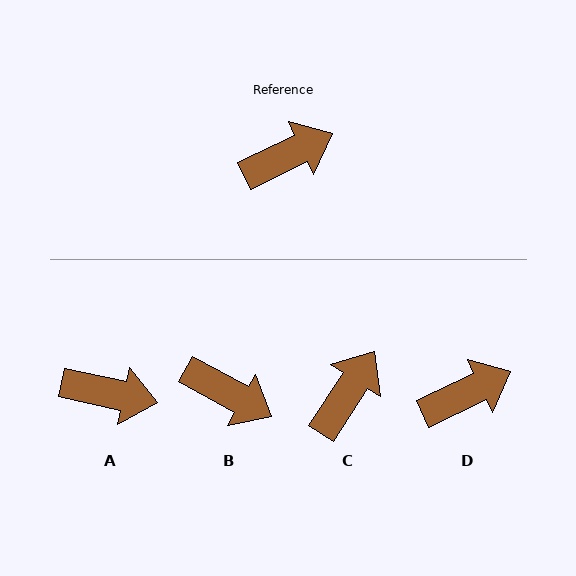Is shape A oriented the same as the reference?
No, it is off by about 38 degrees.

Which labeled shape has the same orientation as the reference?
D.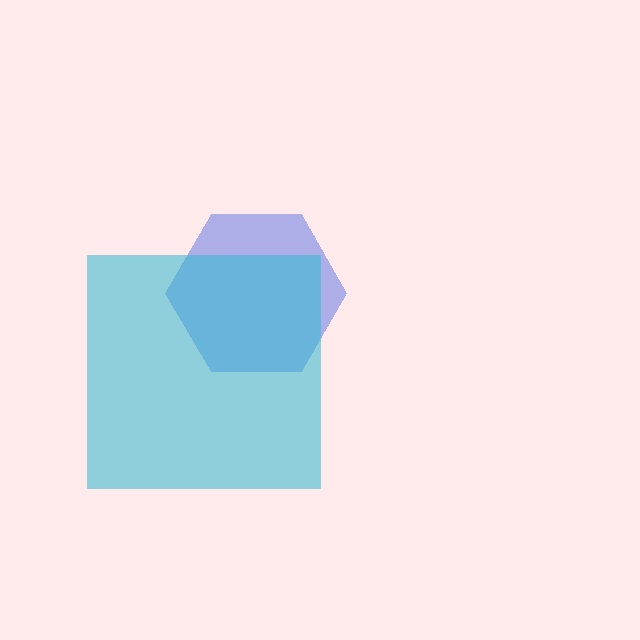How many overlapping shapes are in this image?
There are 2 overlapping shapes in the image.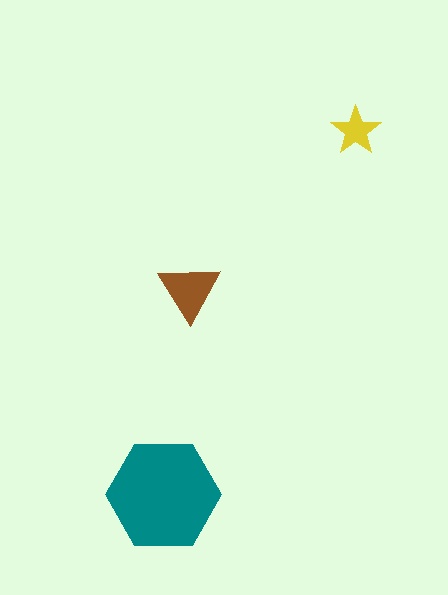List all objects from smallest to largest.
The yellow star, the brown triangle, the teal hexagon.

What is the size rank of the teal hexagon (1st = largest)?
1st.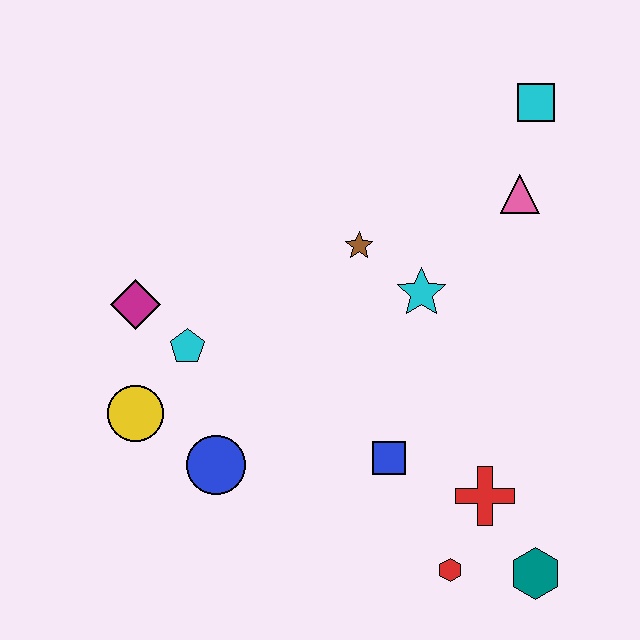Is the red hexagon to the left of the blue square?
No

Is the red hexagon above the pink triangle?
No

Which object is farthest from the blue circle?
The cyan square is farthest from the blue circle.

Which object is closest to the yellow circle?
The cyan pentagon is closest to the yellow circle.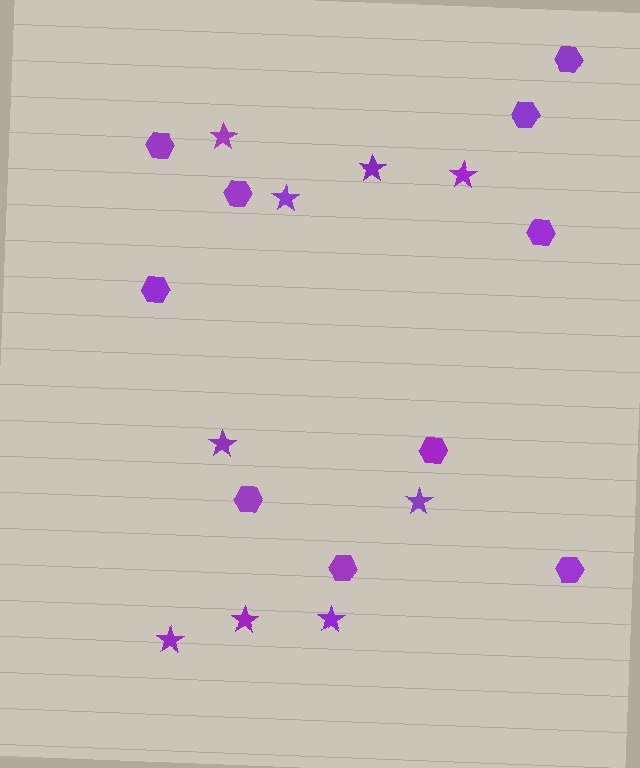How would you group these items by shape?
There are 2 groups: one group of stars (9) and one group of hexagons (10).